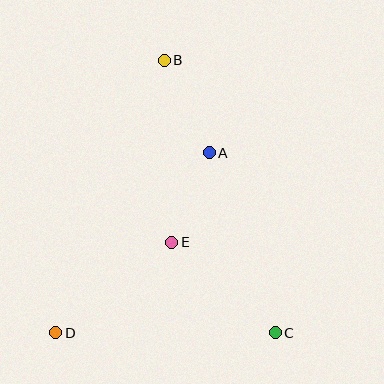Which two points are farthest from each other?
Points B and C are farthest from each other.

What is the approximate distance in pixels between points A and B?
The distance between A and B is approximately 103 pixels.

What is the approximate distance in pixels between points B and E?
The distance between B and E is approximately 182 pixels.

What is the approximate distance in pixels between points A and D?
The distance between A and D is approximately 236 pixels.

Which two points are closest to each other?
Points A and E are closest to each other.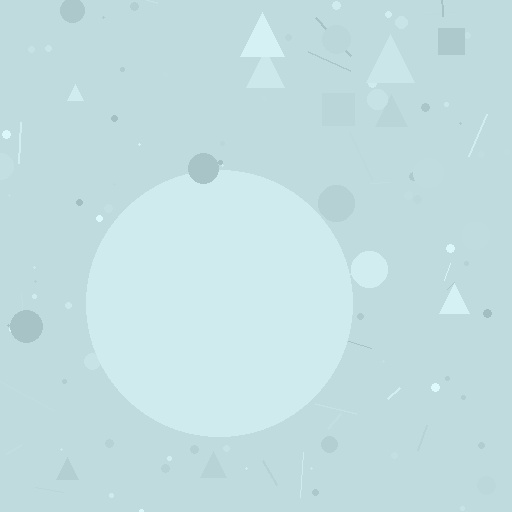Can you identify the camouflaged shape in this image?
The camouflaged shape is a circle.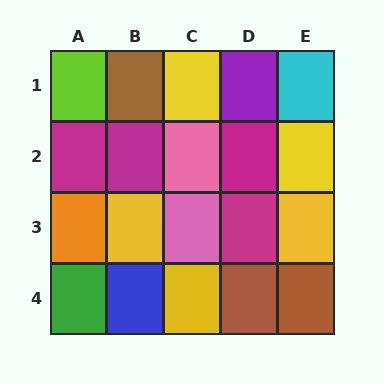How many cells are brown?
3 cells are brown.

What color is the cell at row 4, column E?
Brown.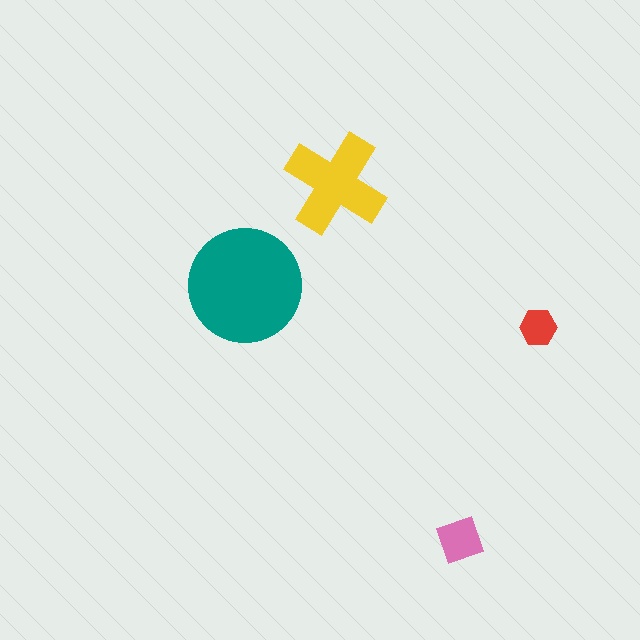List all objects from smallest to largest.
The red hexagon, the pink diamond, the yellow cross, the teal circle.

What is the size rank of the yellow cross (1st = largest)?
2nd.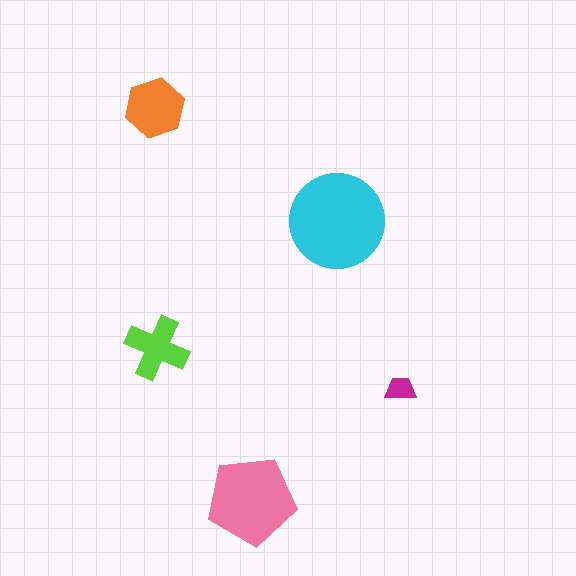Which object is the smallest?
The magenta trapezoid.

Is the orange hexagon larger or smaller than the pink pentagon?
Smaller.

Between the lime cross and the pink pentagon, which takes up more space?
The pink pentagon.